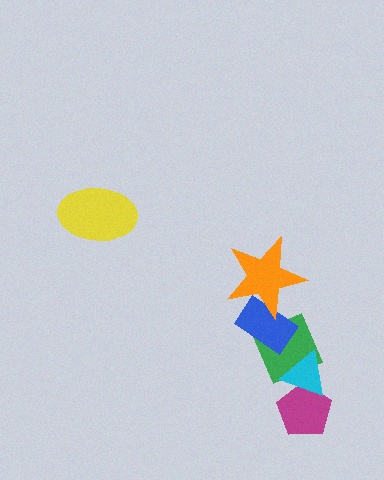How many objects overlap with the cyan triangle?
2 objects overlap with the cyan triangle.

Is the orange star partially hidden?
No, no other shape covers it.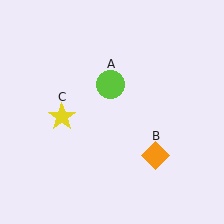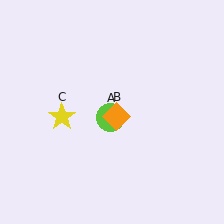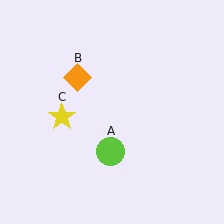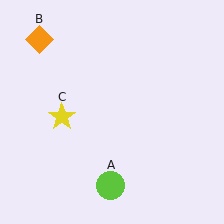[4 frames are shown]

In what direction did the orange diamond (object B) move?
The orange diamond (object B) moved up and to the left.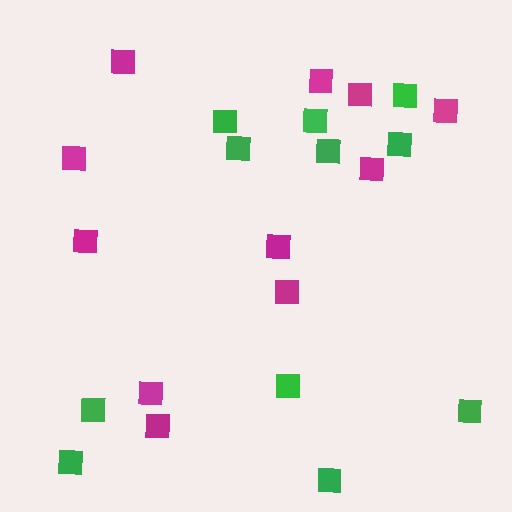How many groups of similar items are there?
There are 2 groups: one group of magenta squares (11) and one group of green squares (11).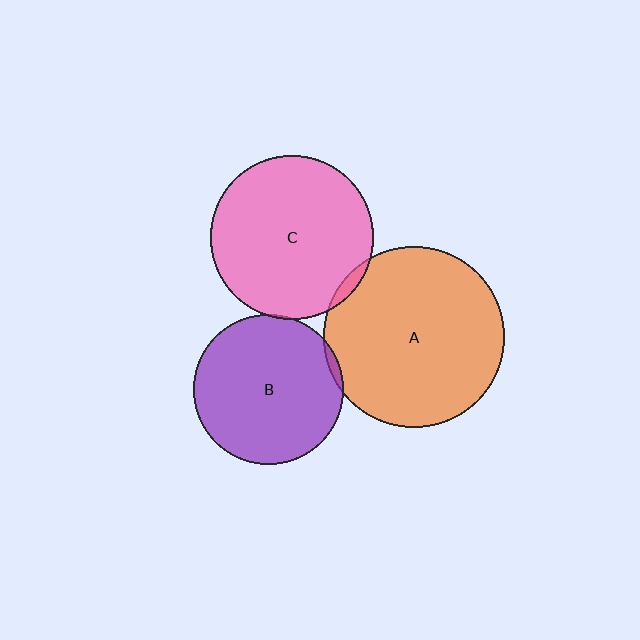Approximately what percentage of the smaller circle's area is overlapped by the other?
Approximately 5%.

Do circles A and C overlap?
Yes.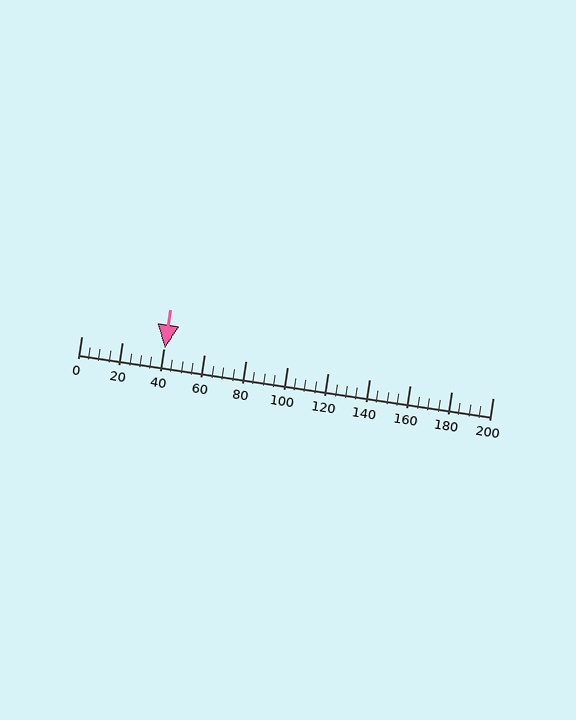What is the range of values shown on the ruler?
The ruler shows values from 0 to 200.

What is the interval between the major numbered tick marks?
The major tick marks are spaced 20 units apart.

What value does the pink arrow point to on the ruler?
The pink arrow points to approximately 41.